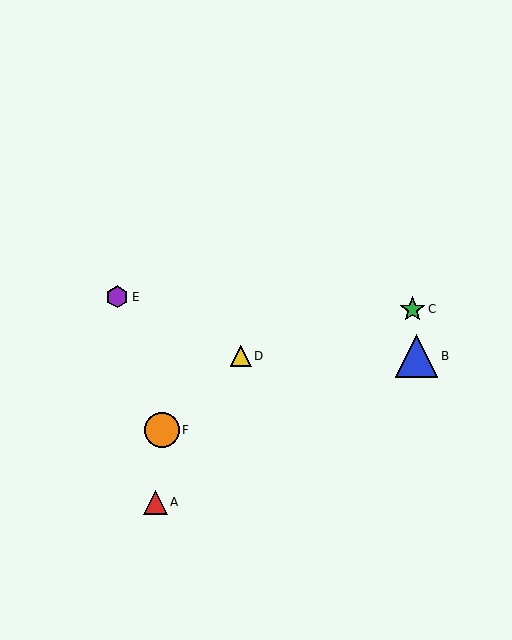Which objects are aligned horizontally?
Objects B, D are aligned horizontally.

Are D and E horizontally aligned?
No, D is at y≈356 and E is at y≈297.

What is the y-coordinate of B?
Object B is at y≈356.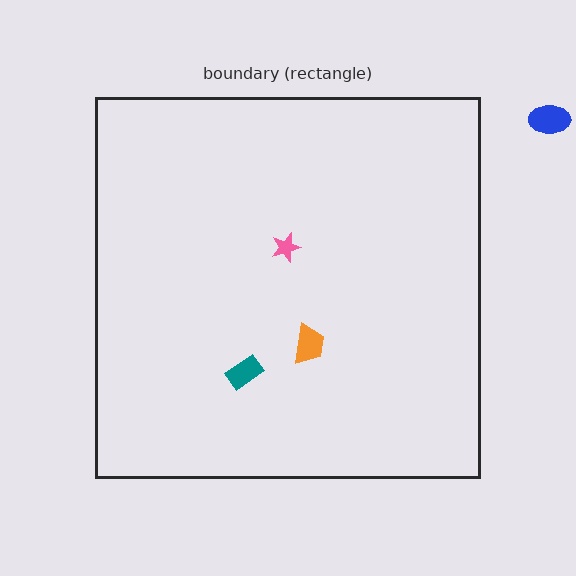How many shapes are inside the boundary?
3 inside, 1 outside.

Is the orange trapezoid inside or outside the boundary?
Inside.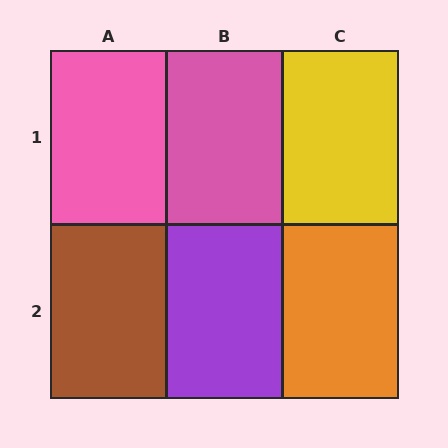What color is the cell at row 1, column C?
Yellow.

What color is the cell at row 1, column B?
Pink.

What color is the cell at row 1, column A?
Pink.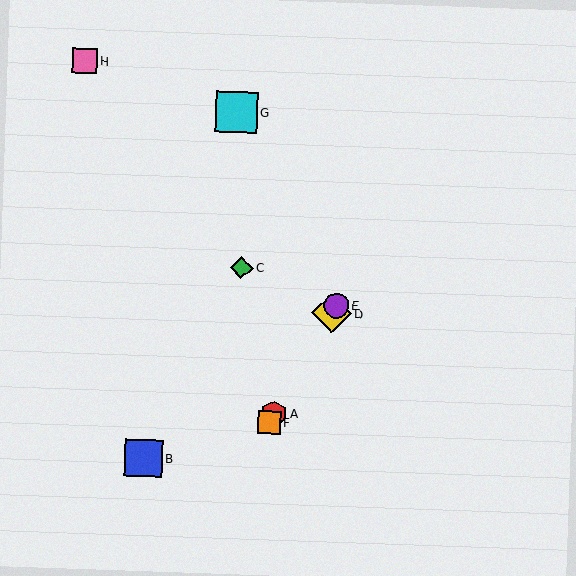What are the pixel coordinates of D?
Object D is at (332, 313).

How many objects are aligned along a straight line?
4 objects (A, D, E, F) are aligned along a straight line.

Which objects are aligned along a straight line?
Objects A, D, E, F are aligned along a straight line.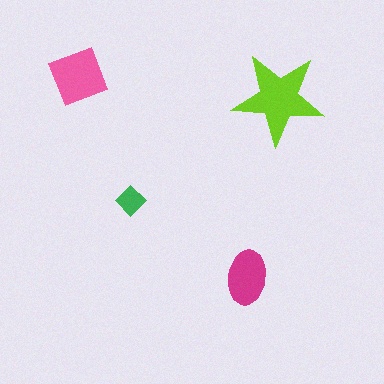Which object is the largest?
The lime star.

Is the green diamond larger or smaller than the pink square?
Smaller.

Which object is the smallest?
The green diamond.